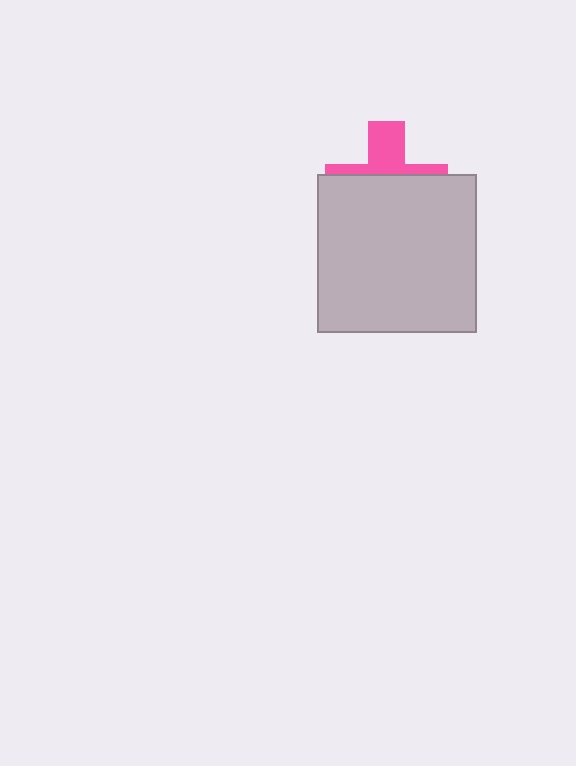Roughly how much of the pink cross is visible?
A small part of it is visible (roughly 36%).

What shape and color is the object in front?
The object in front is a light gray square.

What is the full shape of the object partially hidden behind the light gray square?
The partially hidden object is a pink cross.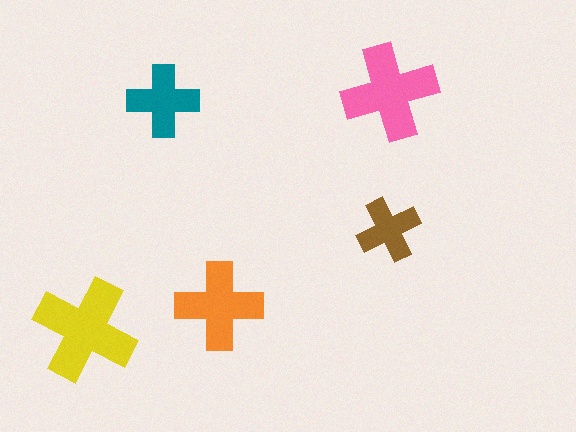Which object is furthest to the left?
The yellow cross is leftmost.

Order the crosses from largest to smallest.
the yellow one, the pink one, the orange one, the teal one, the brown one.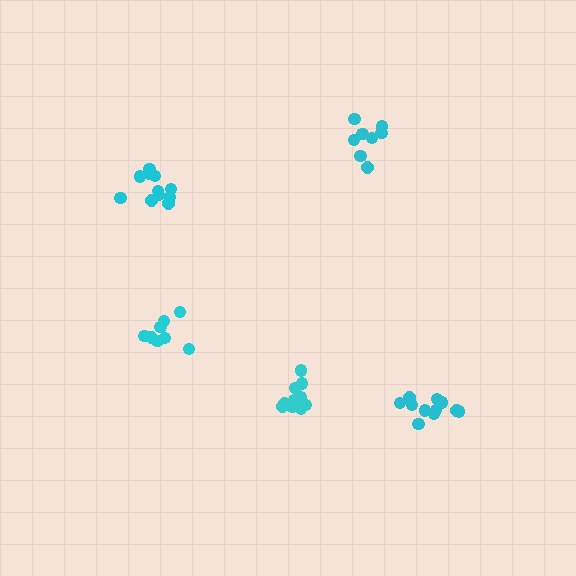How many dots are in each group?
Group 1: 11 dots, Group 2: 8 dots, Group 3: 8 dots, Group 4: 11 dots, Group 5: 10 dots (48 total).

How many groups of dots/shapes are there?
There are 5 groups.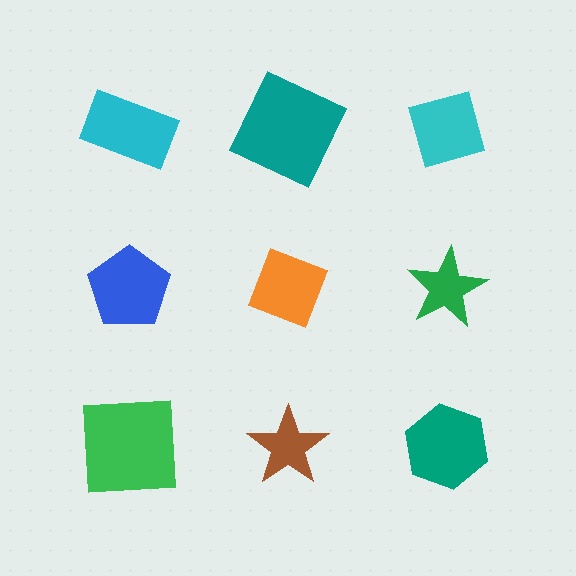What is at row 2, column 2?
An orange diamond.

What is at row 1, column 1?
A cyan rectangle.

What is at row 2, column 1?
A blue pentagon.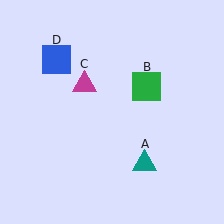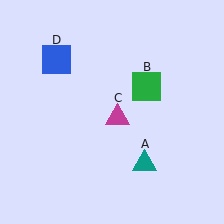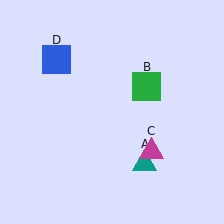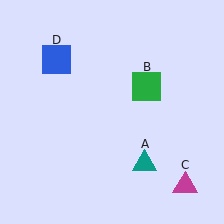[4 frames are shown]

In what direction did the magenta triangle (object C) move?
The magenta triangle (object C) moved down and to the right.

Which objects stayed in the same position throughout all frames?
Teal triangle (object A) and green square (object B) and blue square (object D) remained stationary.